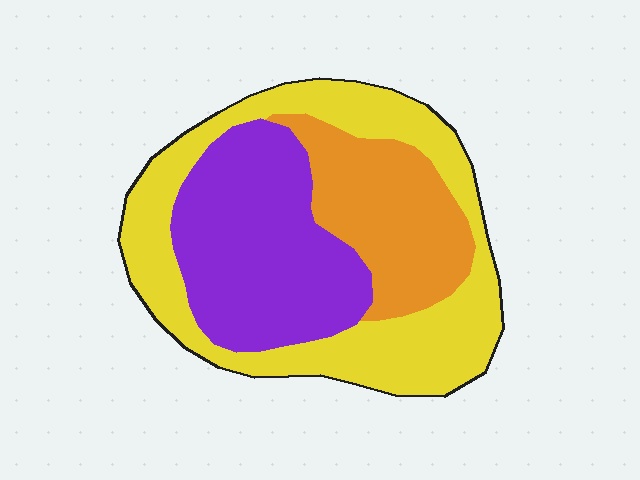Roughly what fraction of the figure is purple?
Purple covers around 35% of the figure.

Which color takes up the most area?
Yellow, at roughly 40%.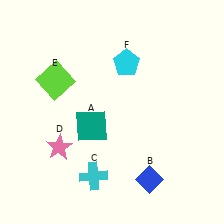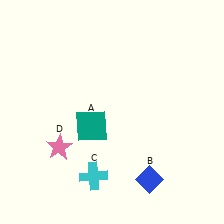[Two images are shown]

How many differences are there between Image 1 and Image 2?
There are 2 differences between the two images.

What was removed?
The lime square (E), the cyan pentagon (F) were removed in Image 2.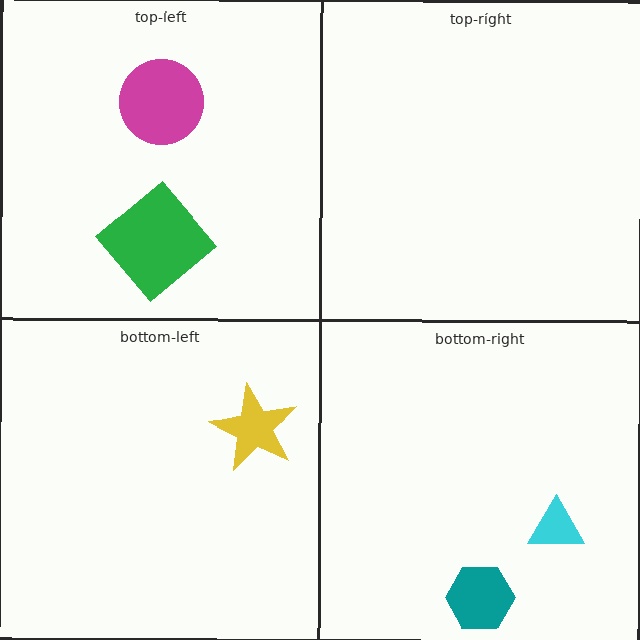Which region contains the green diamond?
The top-left region.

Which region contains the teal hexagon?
The bottom-right region.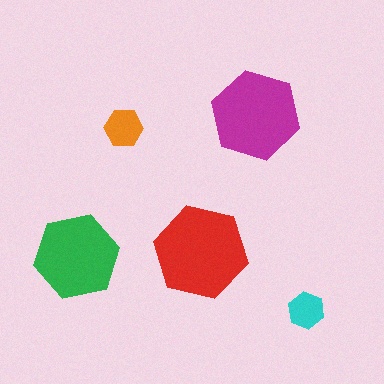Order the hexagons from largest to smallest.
the red one, the magenta one, the green one, the orange one, the cyan one.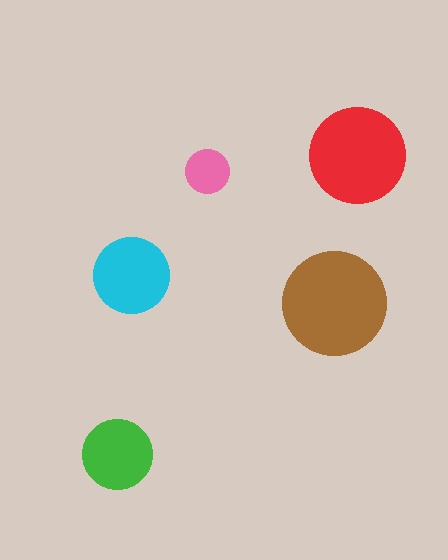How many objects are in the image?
There are 5 objects in the image.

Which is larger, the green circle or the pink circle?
The green one.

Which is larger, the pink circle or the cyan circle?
The cyan one.